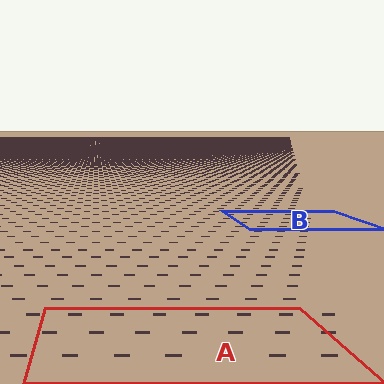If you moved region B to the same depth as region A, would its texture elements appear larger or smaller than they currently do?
They would appear larger. At a closer depth, the same texture elements are projected at a bigger on-screen size.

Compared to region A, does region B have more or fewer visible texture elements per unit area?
Region B has more texture elements per unit area — they are packed more densely because it is farther away.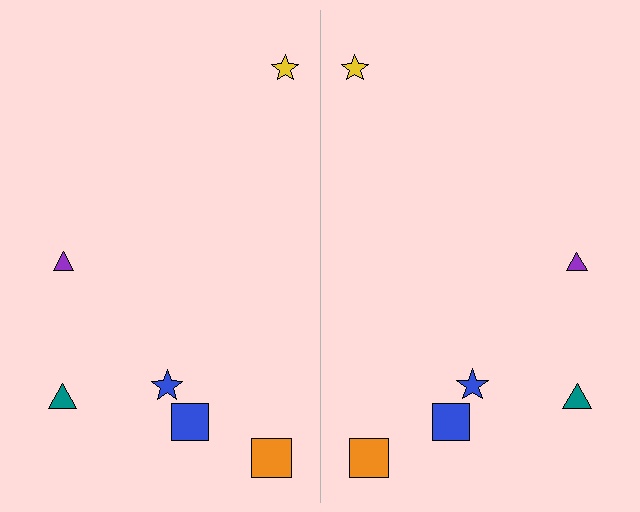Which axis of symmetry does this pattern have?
The pattern has a vertical axis of symmetry running through the center of the image.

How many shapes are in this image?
There are 12 shapes in this image.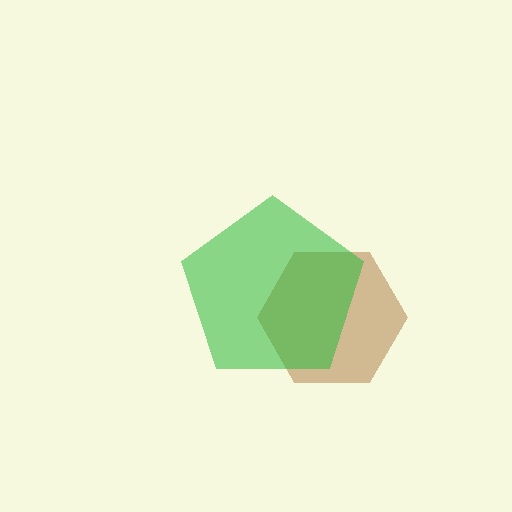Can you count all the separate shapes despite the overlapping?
Yes, there are 2 separate shapes.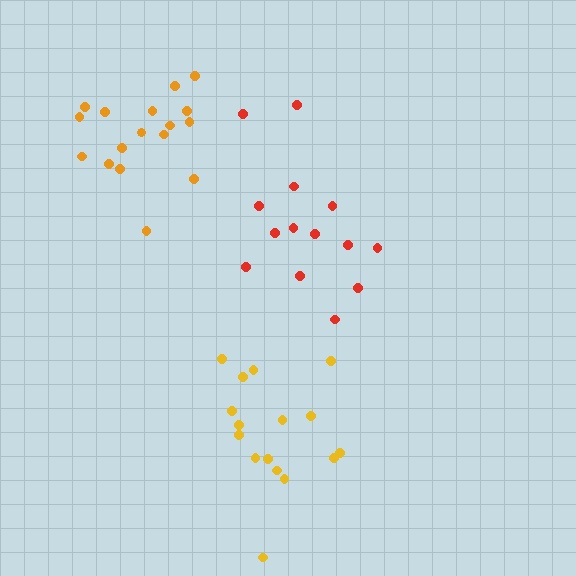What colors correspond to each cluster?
The clusters are colored: yellow, orange, red.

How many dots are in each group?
Group 1: 16 dots, Group 2: 17 dots, Group 3: 14 dots (47 total).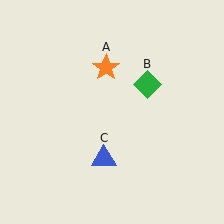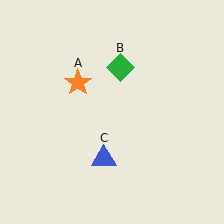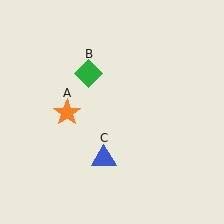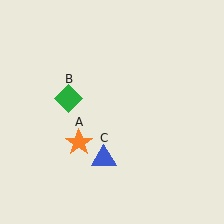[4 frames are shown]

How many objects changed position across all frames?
2 objects changed position: orange star (object A), green diamond (object B).